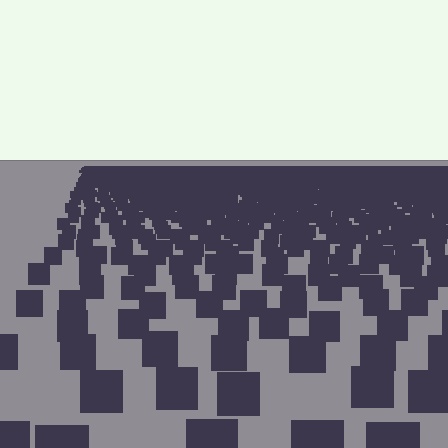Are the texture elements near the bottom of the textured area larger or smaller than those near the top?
Larger. Near the bottom, elements are closer to the viewer and appear at a bigger on-screen size.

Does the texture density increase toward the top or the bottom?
Density increases toward the top.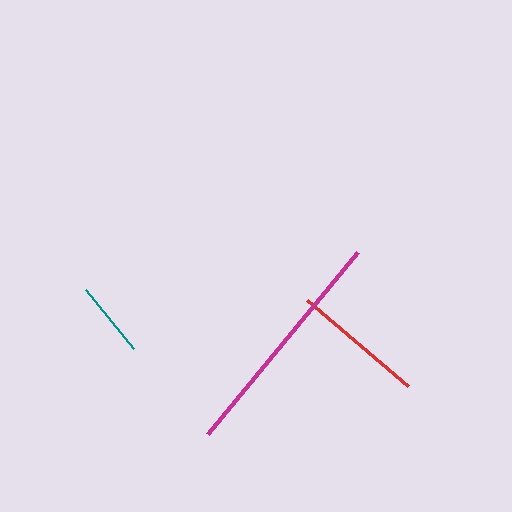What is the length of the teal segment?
The teal segment is approximately 76 pixels long.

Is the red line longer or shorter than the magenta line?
The magenta line is longer than the red line.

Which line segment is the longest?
The magenta line is the longest at approximately 235 pixels.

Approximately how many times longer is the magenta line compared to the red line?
The magenta line is approximately 1.8 times the length of the red line.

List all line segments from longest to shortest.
From longest to shortest: magenta, red, teal.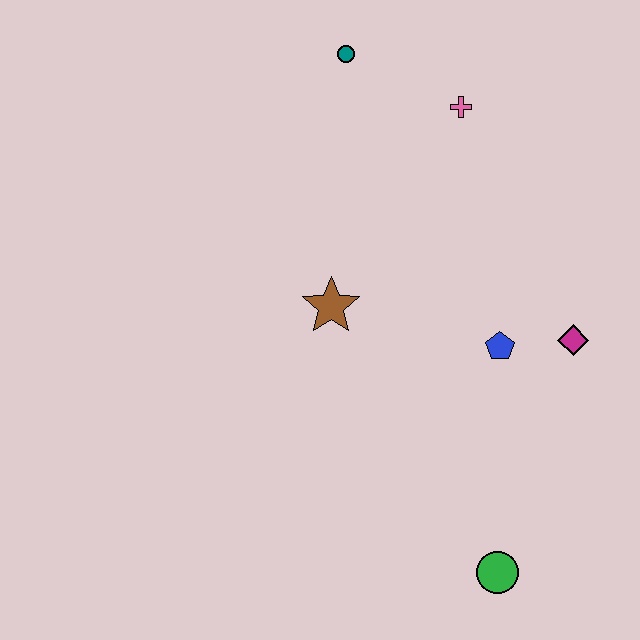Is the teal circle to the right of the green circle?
No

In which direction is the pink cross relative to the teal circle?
The pink cross is to the right of the teal circle.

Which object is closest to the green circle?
The blue pentagon is closest to the green circle.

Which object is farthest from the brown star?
The green circle is farthest from the brown star.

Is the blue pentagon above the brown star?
No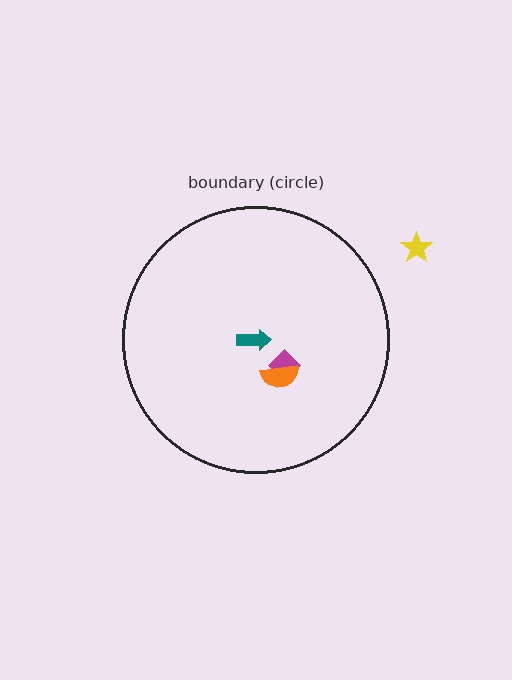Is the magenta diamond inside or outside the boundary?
Inside.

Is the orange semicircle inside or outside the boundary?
Inside.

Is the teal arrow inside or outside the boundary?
Inside.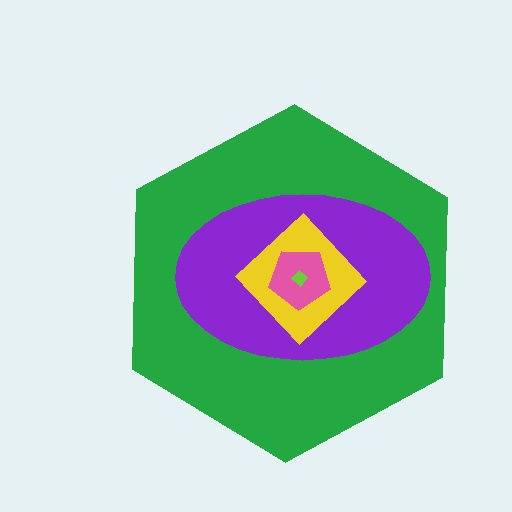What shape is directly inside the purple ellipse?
The yellow diamond.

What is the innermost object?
The lime diamond.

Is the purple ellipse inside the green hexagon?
Yes.